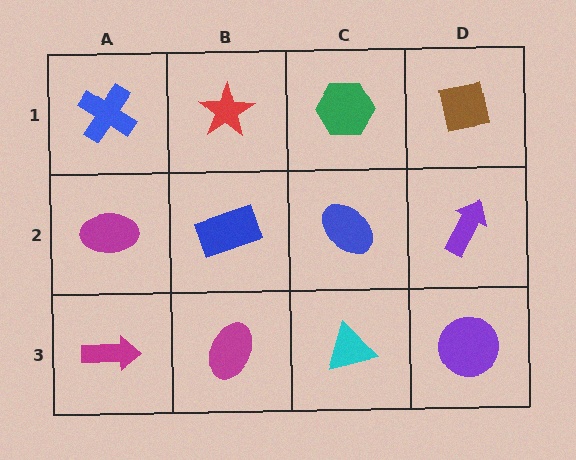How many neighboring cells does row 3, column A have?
2.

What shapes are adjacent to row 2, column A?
A blue cross (row 1, column A), a magenta arrow (row 3, column A), a blue rectangle (row 2, column B).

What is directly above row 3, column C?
A blue ellipse.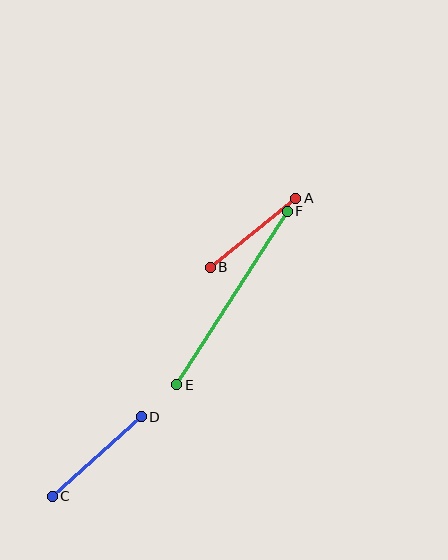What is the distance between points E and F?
The distance is approximately 206 pixels.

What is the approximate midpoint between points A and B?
The midpoint is at approximately (253, 233) pixels.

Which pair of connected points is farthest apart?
Points E and F are farthest apart.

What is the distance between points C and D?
The distance is approximately 119 pixels.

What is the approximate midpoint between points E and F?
The midpoint is at approximately (232, 298) pixels.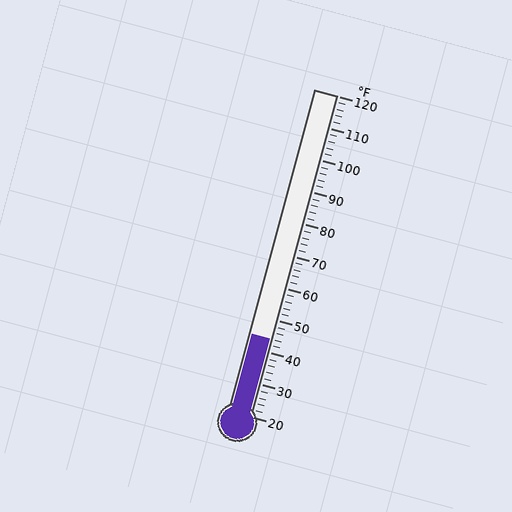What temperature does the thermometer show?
The thermometer shows approximately 44°F.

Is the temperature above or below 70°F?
The temperature is below 70°F.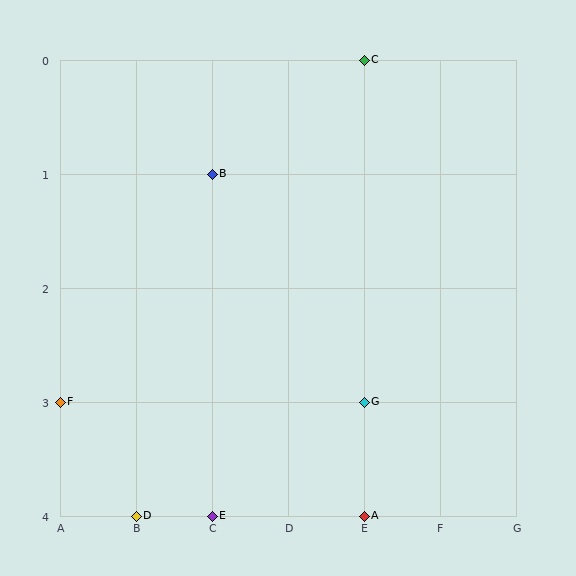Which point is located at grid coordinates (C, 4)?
Point E is at (C, 4).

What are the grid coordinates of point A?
Point A is at grid coordinates (E, 4).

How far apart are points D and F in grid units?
Points D and F are 1 column and 1 row apart (about 1.4 grid units diagonally).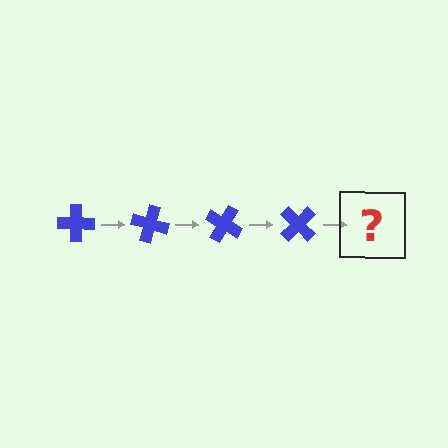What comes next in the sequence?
The next element should be a blue cross rotated 60 degrees.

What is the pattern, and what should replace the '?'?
The pattern is that the cross rotates 15 degrees each step. The '?' should be a blue cross rotated 60 degrees.